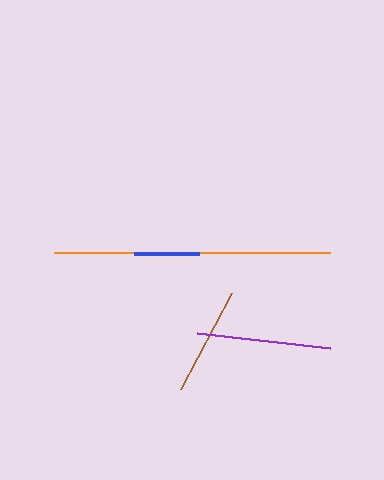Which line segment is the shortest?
The blue line is the shortest at approximately 65 pixels.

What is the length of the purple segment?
The purple segment is approximately 134 pixels long.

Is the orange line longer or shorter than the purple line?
The orange line is longer than the purple line.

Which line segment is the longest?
The orange line is the longest at approximately 276 pixels.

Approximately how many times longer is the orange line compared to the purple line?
The orange line is approximately 2.1 times the length of the purple line.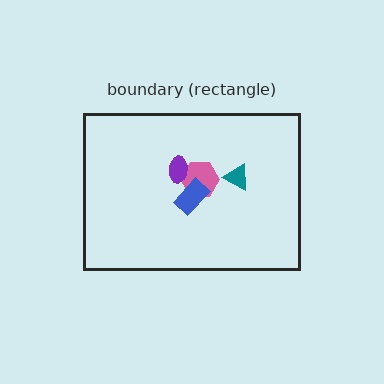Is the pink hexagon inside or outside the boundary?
Inside.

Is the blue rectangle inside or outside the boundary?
Inside.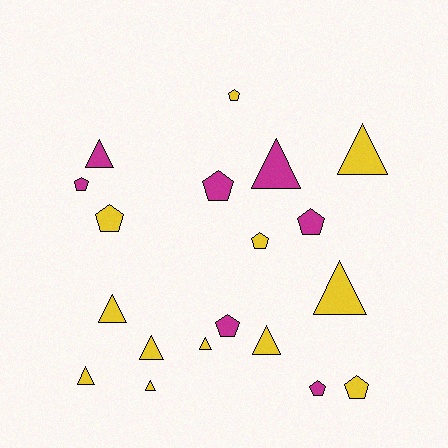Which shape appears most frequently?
Triangle, with 10 objects.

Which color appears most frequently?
Yellow, with 12 objects.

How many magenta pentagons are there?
There are 5 magenta pentagons.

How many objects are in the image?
There are 19 objects.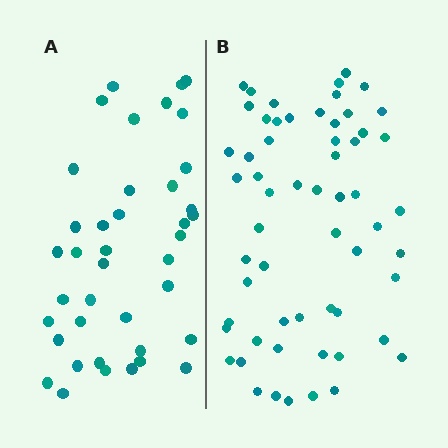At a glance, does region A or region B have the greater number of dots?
Region B (the right region) has more dots.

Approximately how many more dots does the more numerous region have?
Region B has approximately 20 more dots than region A.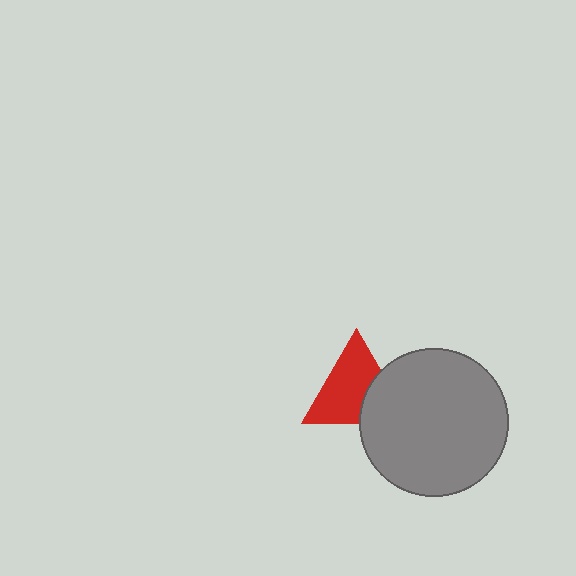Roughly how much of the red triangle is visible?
Most of it is visible (roughly 69%).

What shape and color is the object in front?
The object in front is a gray circle.